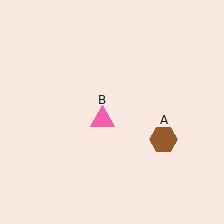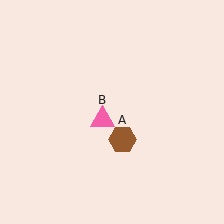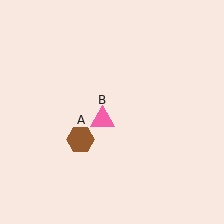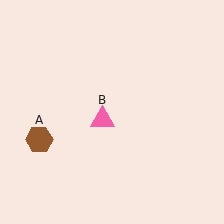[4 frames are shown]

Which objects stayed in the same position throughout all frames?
Pink triangle (object B) remained stationary.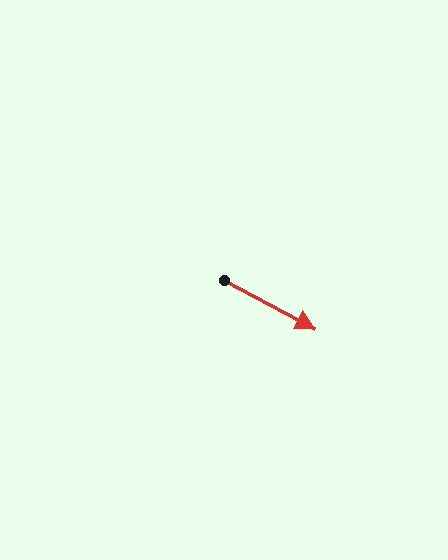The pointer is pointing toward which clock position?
Roughly 4 o'clock.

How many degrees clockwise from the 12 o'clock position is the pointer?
Approximately 118 degrees.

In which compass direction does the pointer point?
Southeast.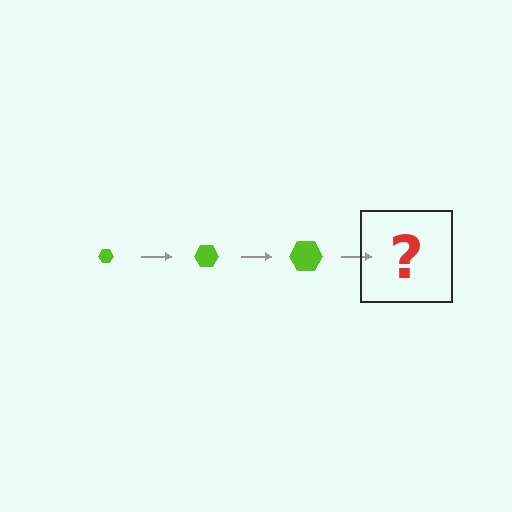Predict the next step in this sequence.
The next step is a lime hexagon, larger than the previous one.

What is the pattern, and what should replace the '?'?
The pattern is that the hexagon gets progressively larger each step. The '?' should be a lime hexagon, larger than the previous one.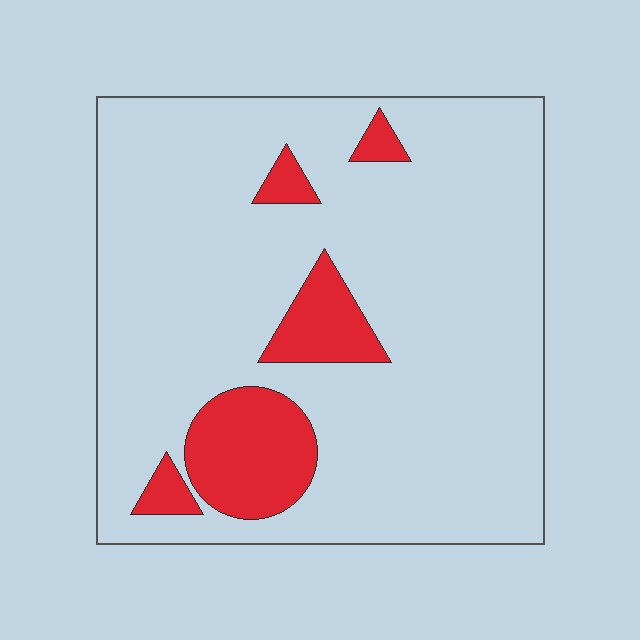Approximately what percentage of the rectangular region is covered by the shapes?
Approximately 15%.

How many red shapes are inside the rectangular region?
5.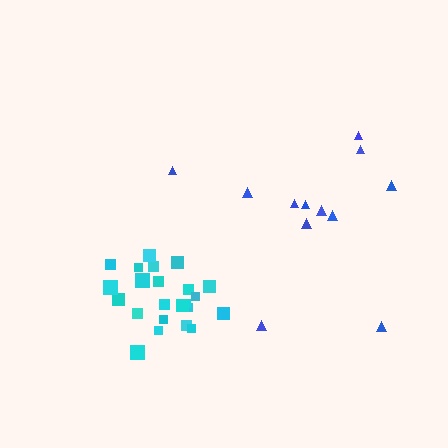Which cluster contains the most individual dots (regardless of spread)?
Cyan (23).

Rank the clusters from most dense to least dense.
cyan, blue.